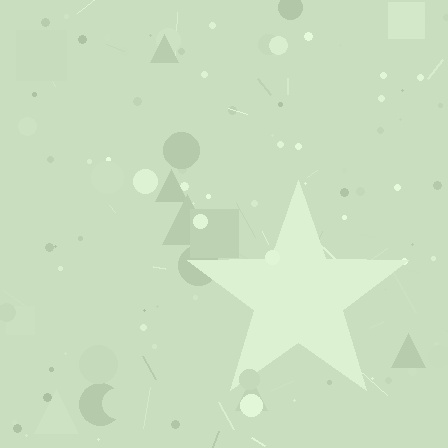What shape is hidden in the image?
A star is hidden in the image.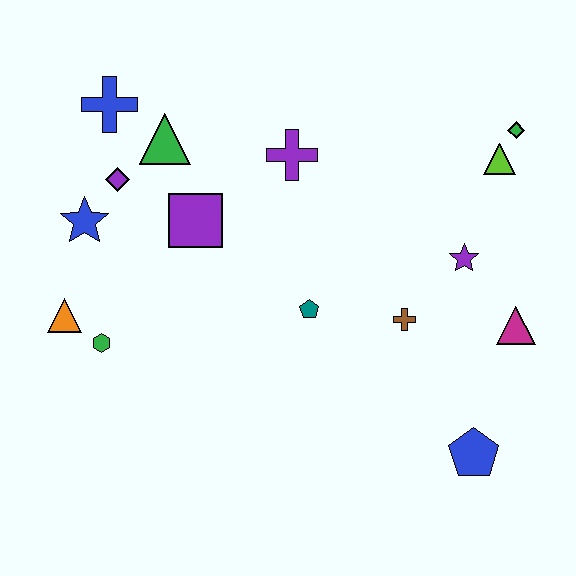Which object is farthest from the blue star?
The blue pentagon is farthest from the blue star.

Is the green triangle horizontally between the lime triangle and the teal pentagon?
No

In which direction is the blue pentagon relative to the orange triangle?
The blue pentagon is to the right of the orange triangle.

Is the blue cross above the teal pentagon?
Yes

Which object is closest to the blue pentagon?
The magenta triangle is closest to the blue pentagon.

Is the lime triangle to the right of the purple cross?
Yes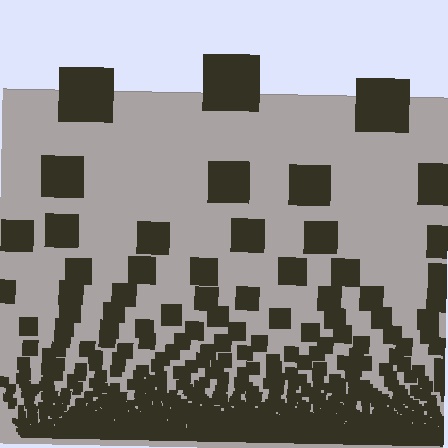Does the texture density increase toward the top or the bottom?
Density increases toward the bottom.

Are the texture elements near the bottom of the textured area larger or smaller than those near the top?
Smaller. The gradient is inverted — elements near the bottom are smaller and denser.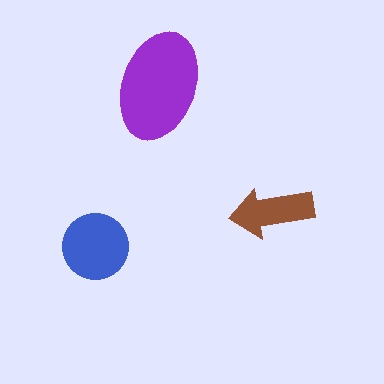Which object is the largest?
The purple ellipse.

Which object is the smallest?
The brown arrow.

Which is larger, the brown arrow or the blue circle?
The blue circle.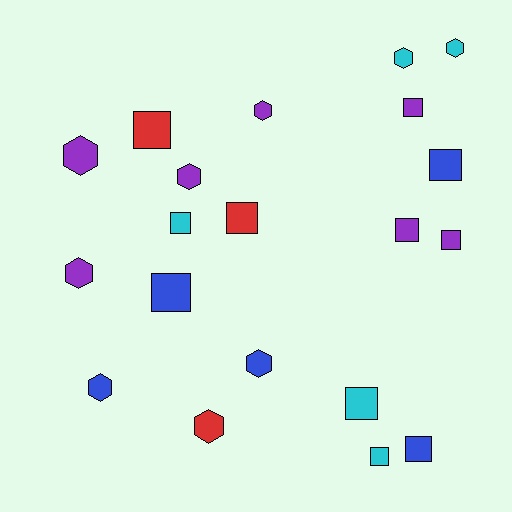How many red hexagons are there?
There is 1 red hexagon.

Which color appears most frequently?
Purple, with 7 objects.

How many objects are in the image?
There are 20 objects.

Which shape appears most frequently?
Square, with 11 objects.